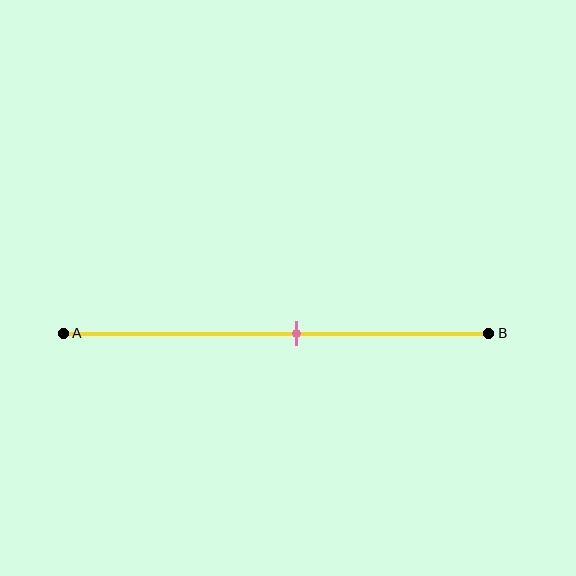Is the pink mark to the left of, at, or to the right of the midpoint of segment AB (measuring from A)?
The pink mark is to the right of the midpoint of segment AB.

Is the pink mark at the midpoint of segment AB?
No, the mark is at about 55% from A, not at the 50% midpoint.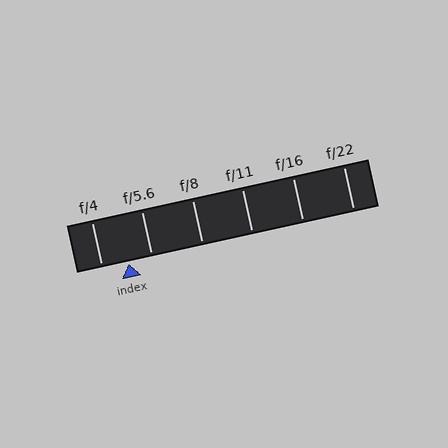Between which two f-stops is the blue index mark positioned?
The index mark is between f/4 and f/5.6.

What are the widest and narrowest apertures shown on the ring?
The widest aperture shown is f/4 and the narrowest is f/22.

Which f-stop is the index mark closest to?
The index mark is closest to f/5.6.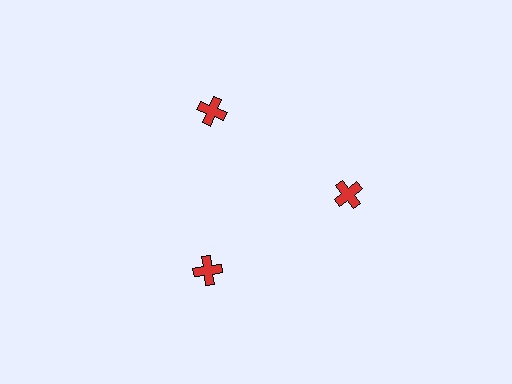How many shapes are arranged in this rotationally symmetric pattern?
There are 3 shapes, arranged in 3 groups of 1.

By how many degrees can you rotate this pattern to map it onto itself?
The pattern maps onto itself every 120 degrees of rotation.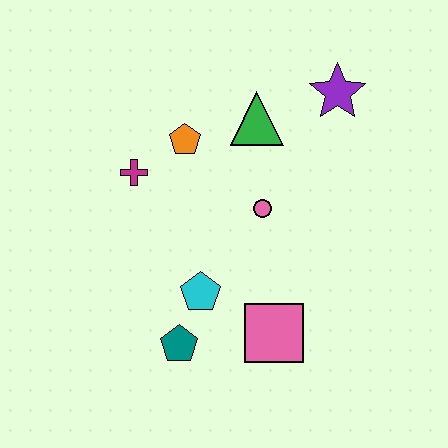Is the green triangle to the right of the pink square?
No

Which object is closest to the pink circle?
The green triangle is closest to the pink circle.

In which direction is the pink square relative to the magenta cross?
The pink square is below the magenta cross.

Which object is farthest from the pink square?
The purple star is farthest from the pink square.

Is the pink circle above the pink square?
Yes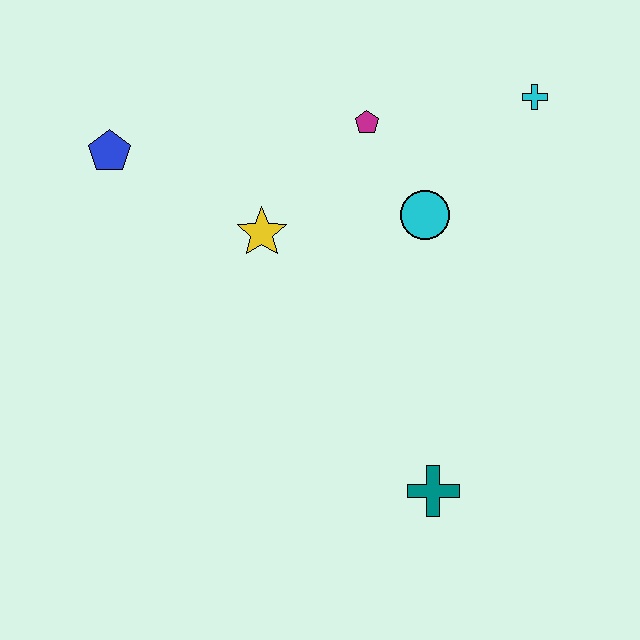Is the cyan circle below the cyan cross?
Yes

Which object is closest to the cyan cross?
The cyan circle is closest to the cyan cross.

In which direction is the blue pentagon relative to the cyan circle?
The blue pentagon is to the left of the cyan circle.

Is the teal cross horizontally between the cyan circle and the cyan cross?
Yes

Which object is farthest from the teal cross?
The blue pentagon is farthest from the teal cross.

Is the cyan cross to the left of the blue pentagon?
No